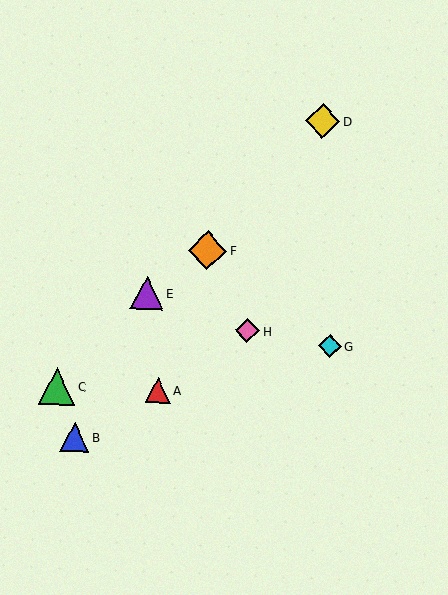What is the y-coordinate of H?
Object H is at y≈331.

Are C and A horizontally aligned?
Yes, both are at y≈387.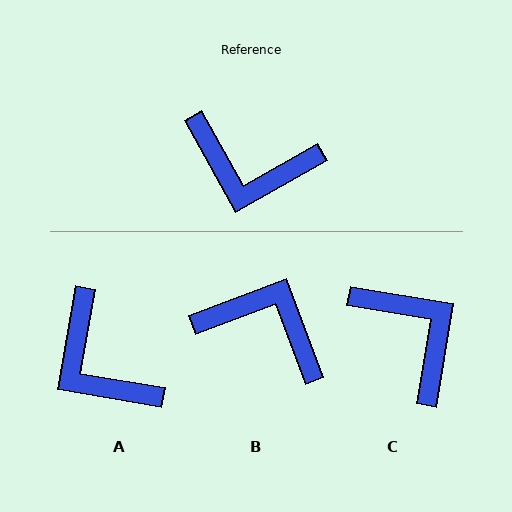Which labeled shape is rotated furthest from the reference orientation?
B, about 171 degrees away.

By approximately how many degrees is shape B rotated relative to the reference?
Approximately 171 degrees counter-clockwise.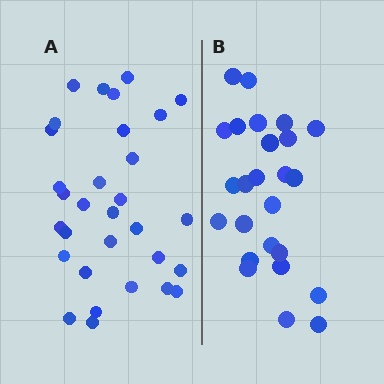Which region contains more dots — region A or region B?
Region A (the left region) has more dots.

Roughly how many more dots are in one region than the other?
Region A has about 6 more dots than region B.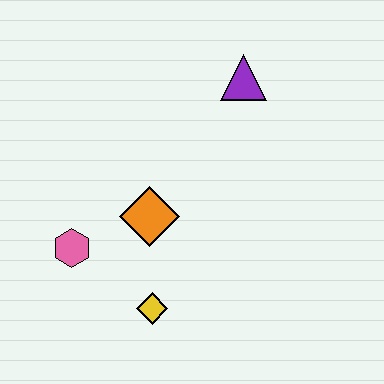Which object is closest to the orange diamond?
The pink hexagon is closest to the orange diamond.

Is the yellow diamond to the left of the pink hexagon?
No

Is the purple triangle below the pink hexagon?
No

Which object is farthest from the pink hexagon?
The purple triangle is farthest from the pink hexagon.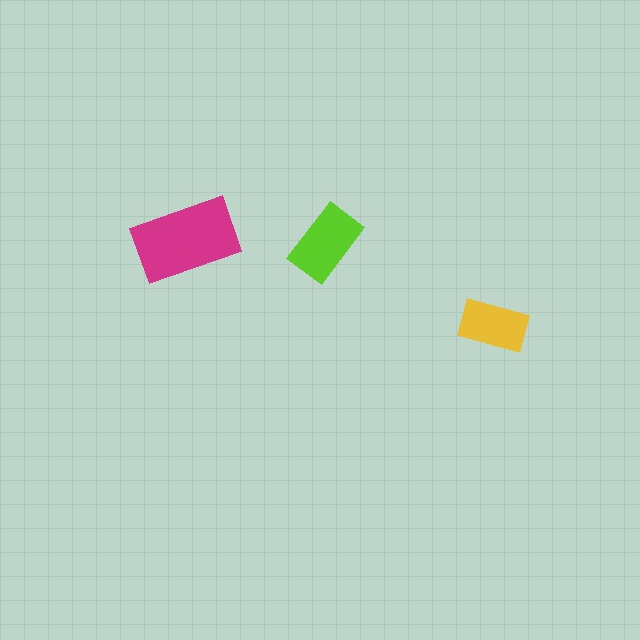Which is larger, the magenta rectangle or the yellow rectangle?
The magenta one.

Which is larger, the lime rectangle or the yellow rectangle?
The lime one.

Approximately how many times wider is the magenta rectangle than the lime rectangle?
About 1.5 times wider.